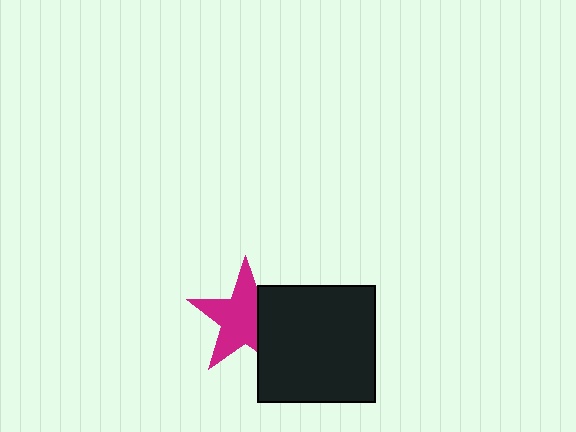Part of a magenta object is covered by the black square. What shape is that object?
It is a star.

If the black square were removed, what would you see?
You would see the complete magenta star.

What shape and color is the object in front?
The object in front is a black square.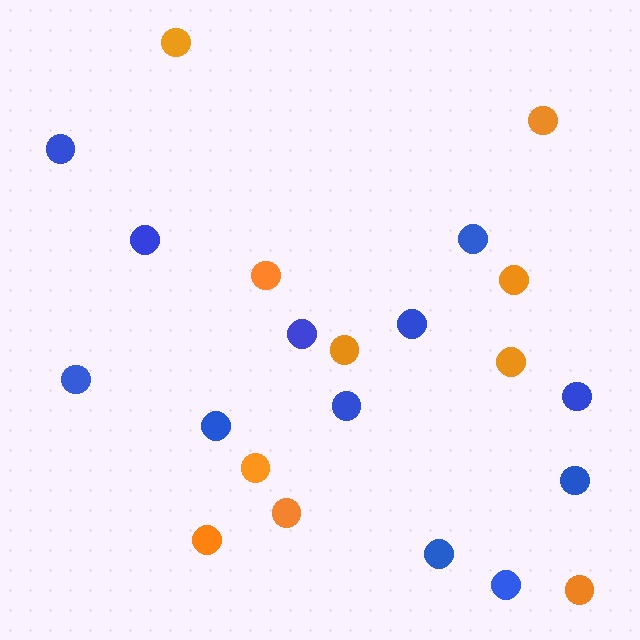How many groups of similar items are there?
There are 2 groups: one group of blue circles (12) and one group of orange circles (10).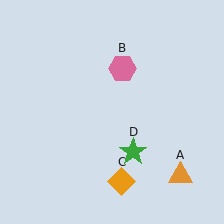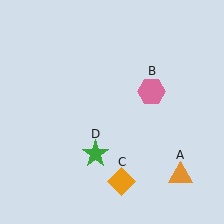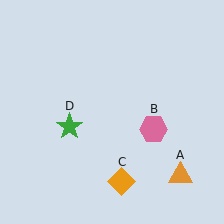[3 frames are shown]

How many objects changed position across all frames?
2 objects changed position: pink hexagon (object B), green star (object D).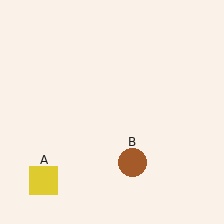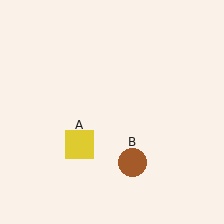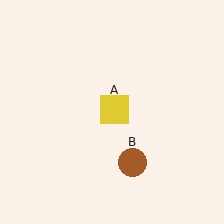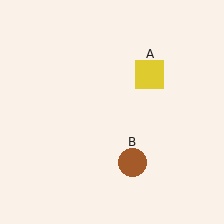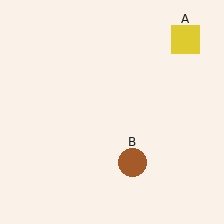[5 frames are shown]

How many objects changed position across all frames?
1 object changed position: yellow square (object A).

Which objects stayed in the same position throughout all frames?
Brown circle (object B) remained stationary.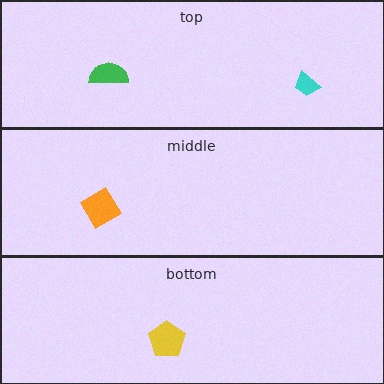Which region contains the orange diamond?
The middle region.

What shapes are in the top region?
The green semicircle, the cyan trapezoid.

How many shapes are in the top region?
2.